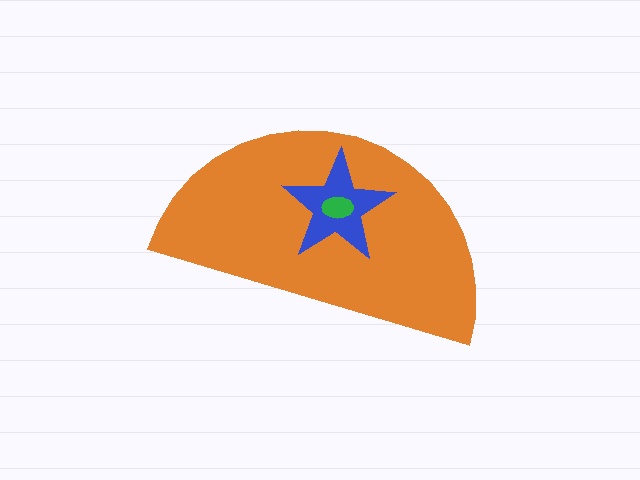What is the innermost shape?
The green ellipse.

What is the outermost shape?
The orange semicircle.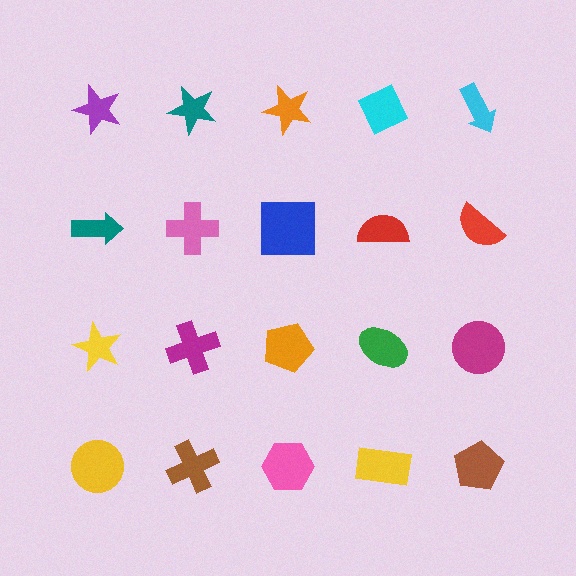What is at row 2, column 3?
A blue square.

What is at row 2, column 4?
A red semicircle.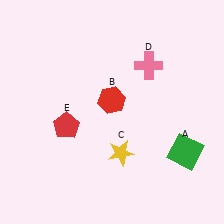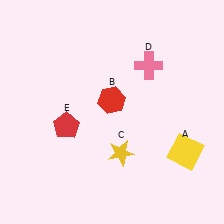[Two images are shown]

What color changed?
The square (A) changed from green in Image 1 to yellow in Image 2.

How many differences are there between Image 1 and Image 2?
There is 1 difference between the two images.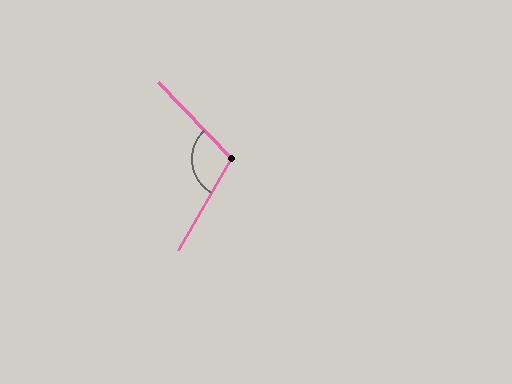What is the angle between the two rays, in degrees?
Approximately 106 degrees.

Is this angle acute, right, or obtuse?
It is obtuse.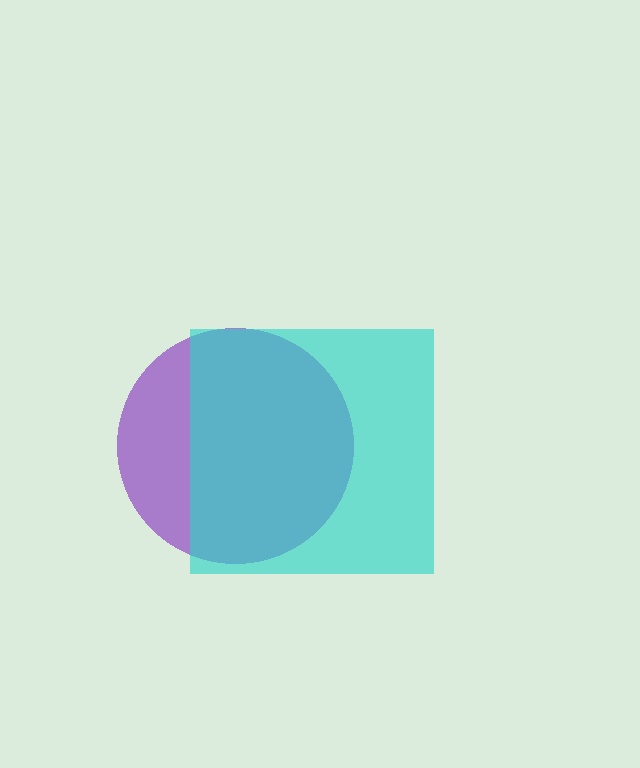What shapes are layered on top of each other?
The layered shapes are: a purple circle, a cyan square.